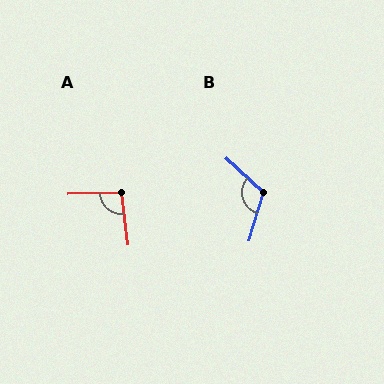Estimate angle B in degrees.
Approximately 116 degrees.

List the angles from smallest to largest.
A (95°), B (116°).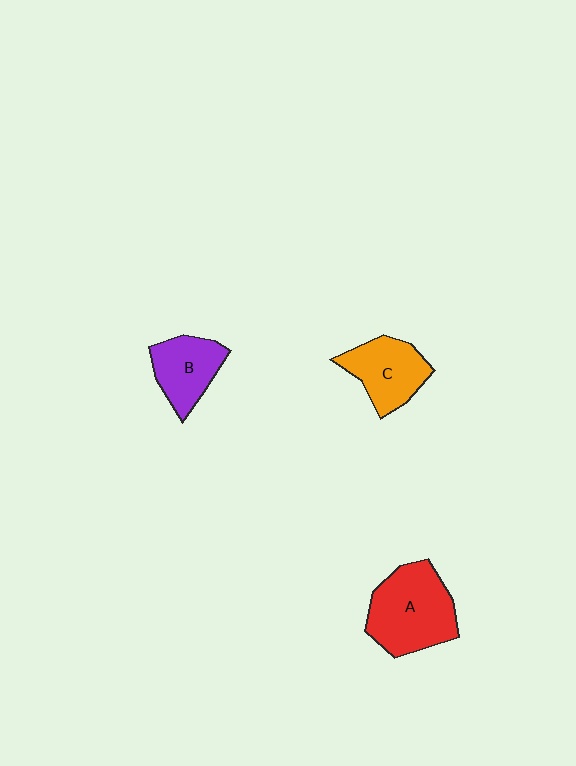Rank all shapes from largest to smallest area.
From largest to smallest: A (red), C (orange), B (purple).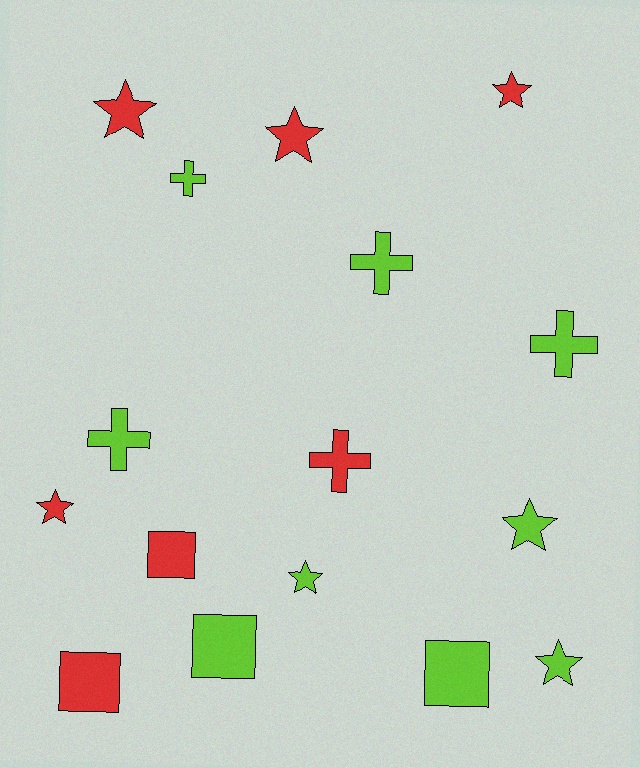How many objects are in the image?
There are 16 objects.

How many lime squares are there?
There are 2 lime squares.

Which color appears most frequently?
Lime, with 9 objects.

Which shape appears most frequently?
Star, with 7 objects.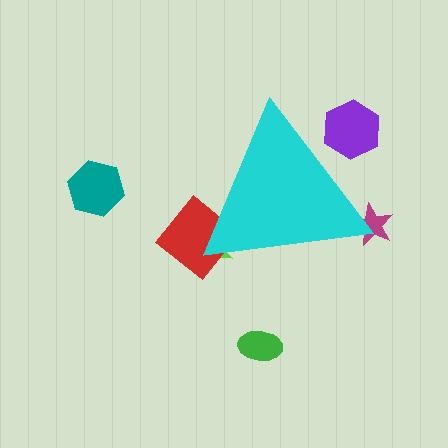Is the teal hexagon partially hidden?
No, the teal hexagon is fully visible.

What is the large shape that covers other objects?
A cyan triangle.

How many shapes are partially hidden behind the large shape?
4 shapes are partially hidden.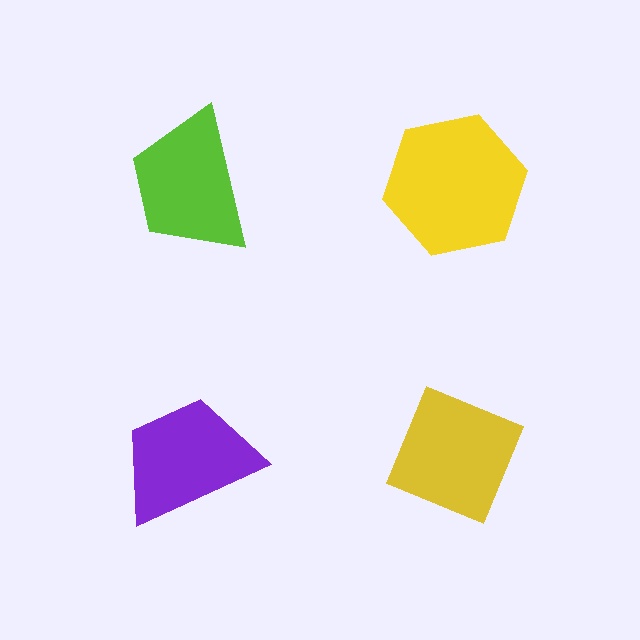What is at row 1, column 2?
A yellow hexagon.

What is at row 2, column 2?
A yellow diamond.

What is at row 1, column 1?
A lime trapezoid.